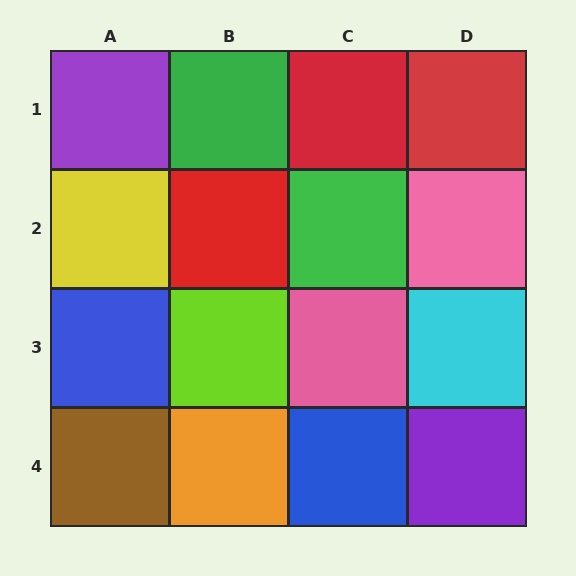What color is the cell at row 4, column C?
Blue.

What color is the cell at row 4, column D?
Purple.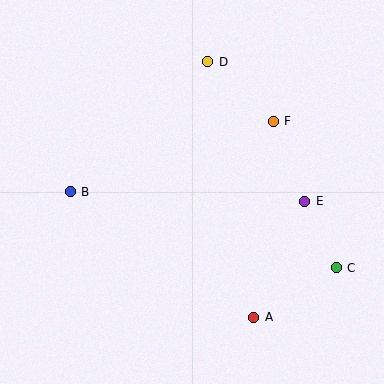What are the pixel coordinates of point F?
Point F is at (273, 121).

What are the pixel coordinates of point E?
Point E is at (305, 201).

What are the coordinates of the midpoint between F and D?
The midpoint between F and D is at (241, 92).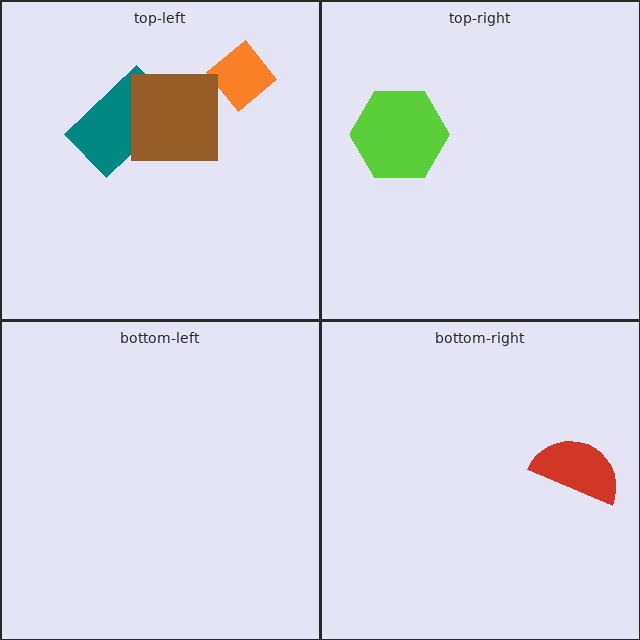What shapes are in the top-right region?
The lime hexagon.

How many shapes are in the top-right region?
1.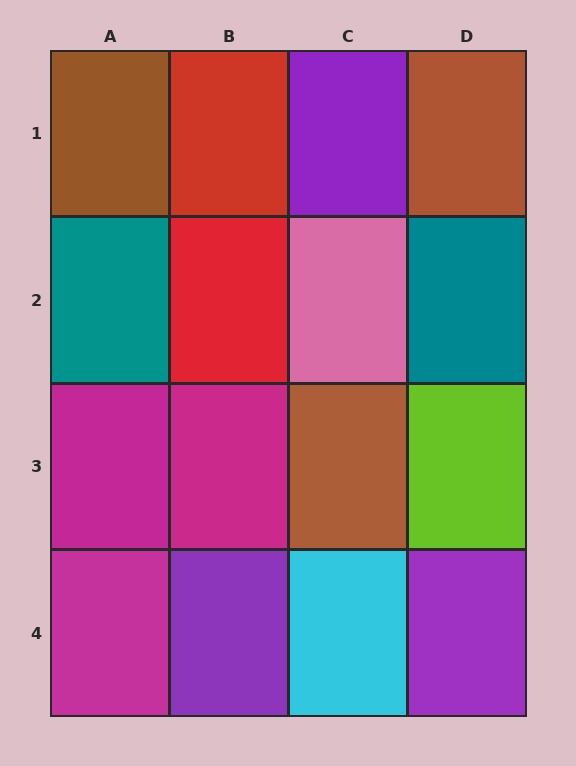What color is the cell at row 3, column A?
Magenta.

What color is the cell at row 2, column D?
Teal.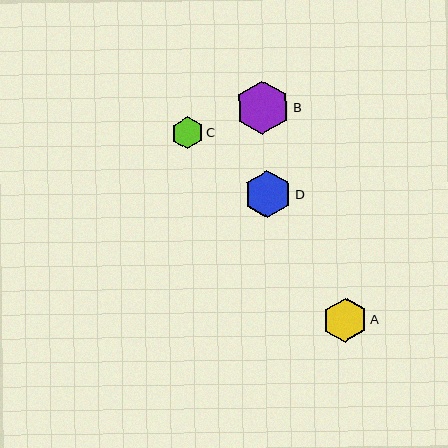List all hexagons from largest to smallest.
From largest to smallest: B, D, A, C.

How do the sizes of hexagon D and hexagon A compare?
Hexagon D and hexagon A are approximately the same size.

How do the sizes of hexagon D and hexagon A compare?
Hexagon D and hexagon A are approximately the same size.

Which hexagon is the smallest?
Hexagon C is the smallest with a size of approximately 32 pixels.